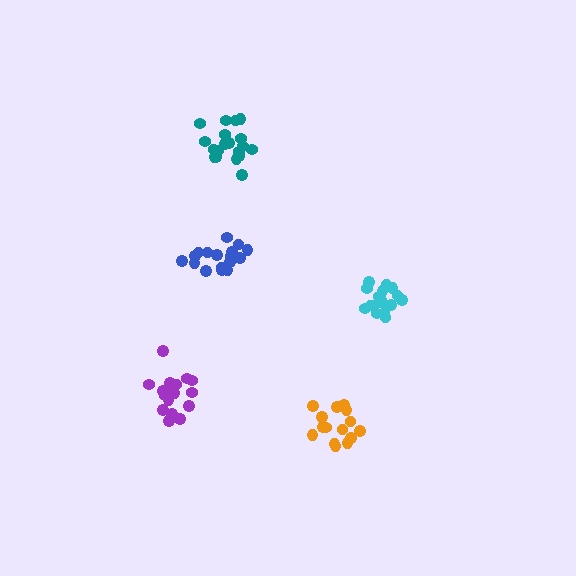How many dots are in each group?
Group 1: 19 dots, Group 2: 15 dots, Group 3: 20 dots, Group 4: 17 dots, Group 5: 17 dots (88 total).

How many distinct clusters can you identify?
There are 5 distinct clusters.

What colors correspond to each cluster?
The clusters are colored: purple, orange, teal, cyan, blue.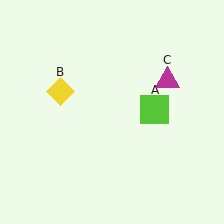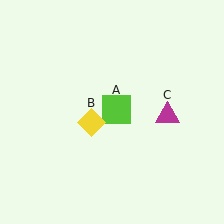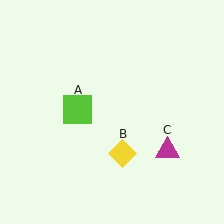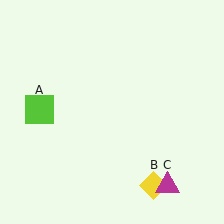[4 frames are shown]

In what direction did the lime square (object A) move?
The lime square (object A) moved left.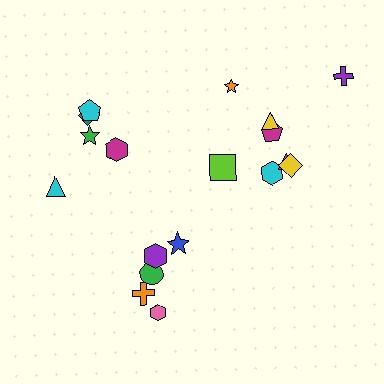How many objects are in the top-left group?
There are 5 objects.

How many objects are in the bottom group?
There are 5 objects.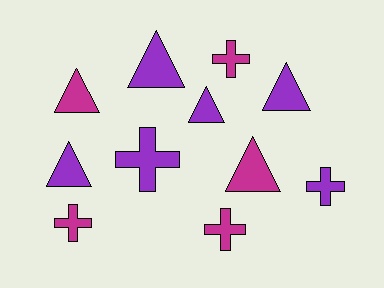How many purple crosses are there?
There are 2 purple crosses.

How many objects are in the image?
There are 11 objects.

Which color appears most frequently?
Purple, with 6 objects.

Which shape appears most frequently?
Triangle, with 6 objects.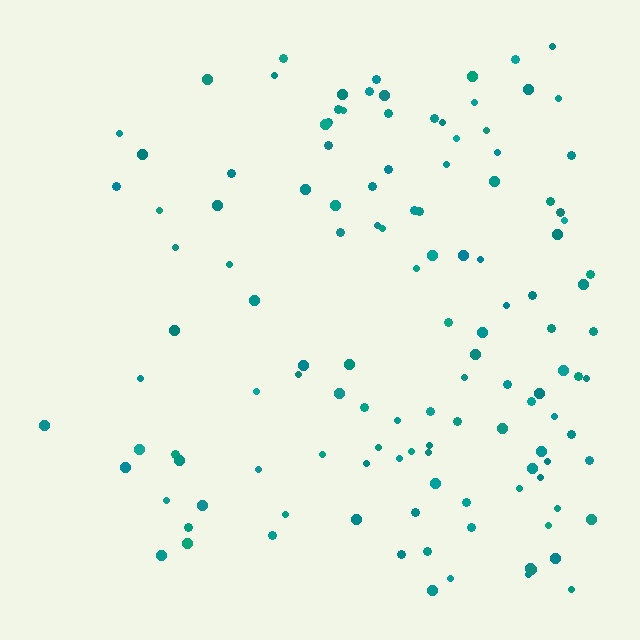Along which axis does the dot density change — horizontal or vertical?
Horizontal.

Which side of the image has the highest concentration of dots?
The right.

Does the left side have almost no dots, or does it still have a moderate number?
Still a moderate number, just noticeably fewer than the right.